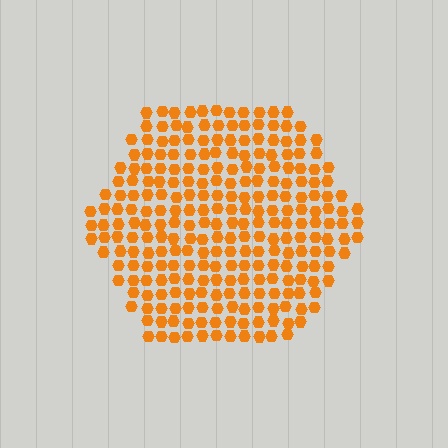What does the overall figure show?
The overall figure shows a hexagon.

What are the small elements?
The small elements are hexagons.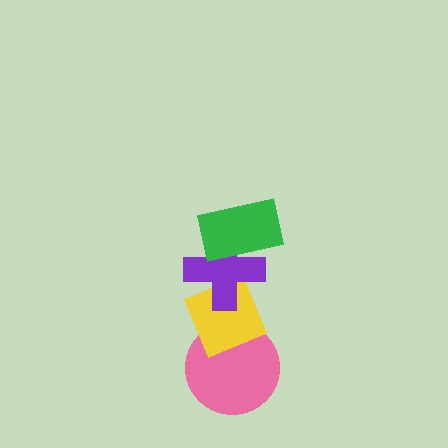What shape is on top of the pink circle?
The yellow diamond is on top of the pink circle.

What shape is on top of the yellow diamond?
The purple cross is on top of the yellow diamond.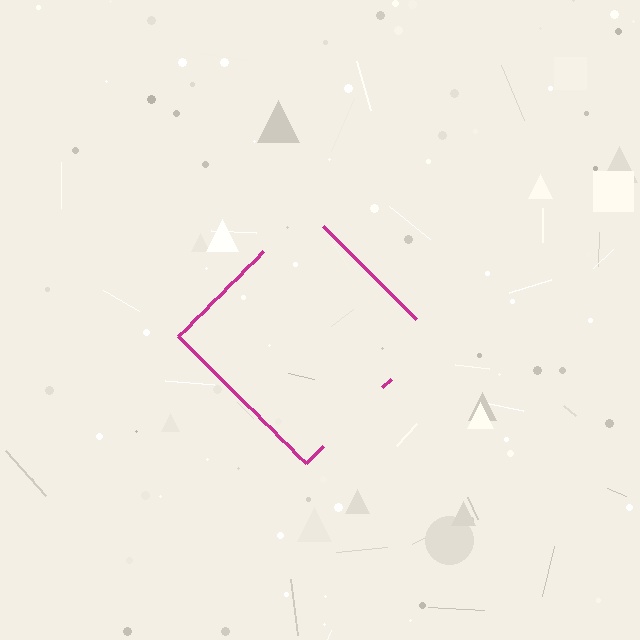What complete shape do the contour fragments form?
The contour fragments form a diamond.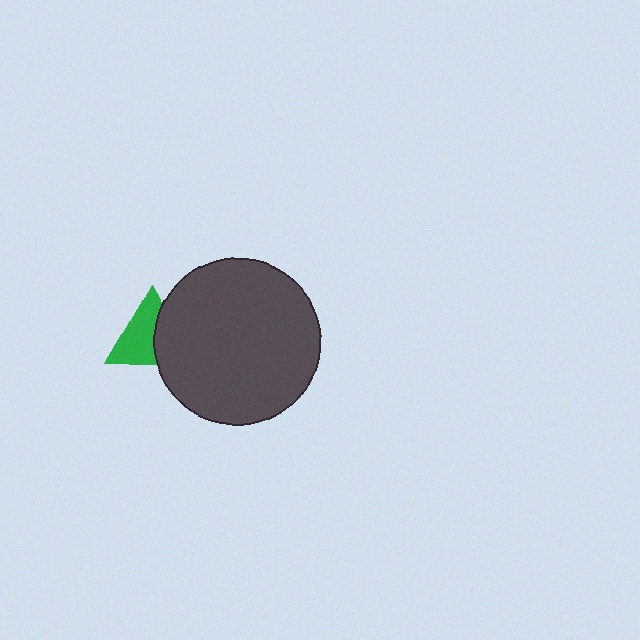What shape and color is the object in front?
The object in front is a dark gray circle.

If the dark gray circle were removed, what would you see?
You would see the complete green triangle.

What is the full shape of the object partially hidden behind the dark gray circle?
The partially hidden object is a green triangle.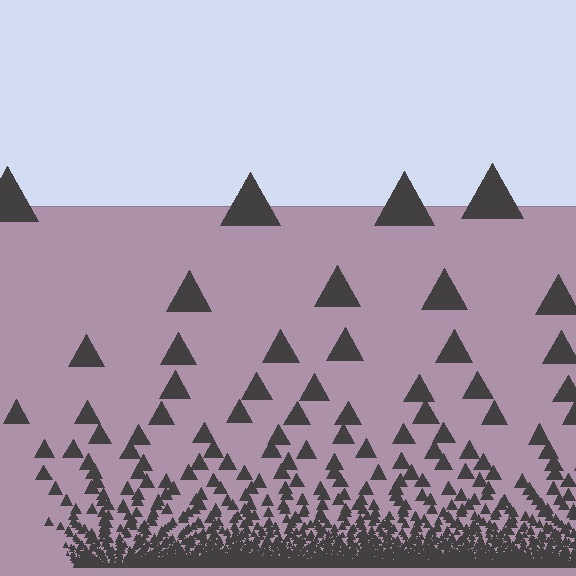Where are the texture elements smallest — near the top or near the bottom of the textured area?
Near the bottom.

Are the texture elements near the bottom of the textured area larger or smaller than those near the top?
Smaller. The gradient is inverted — elements near the bottom are smaller and denser.